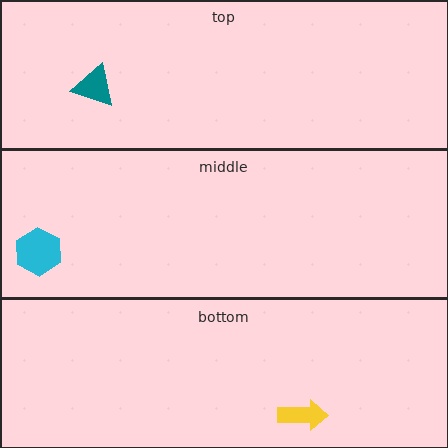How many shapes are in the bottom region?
1.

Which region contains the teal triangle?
The top region.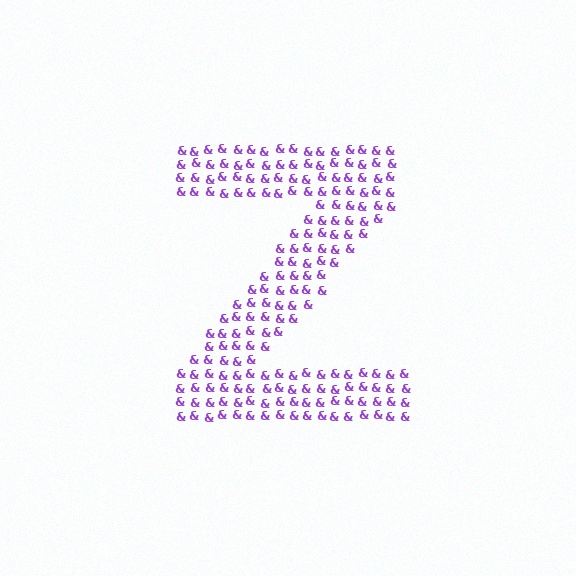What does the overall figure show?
The overall figure shows the letter Z.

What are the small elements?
The small elements are ampersands.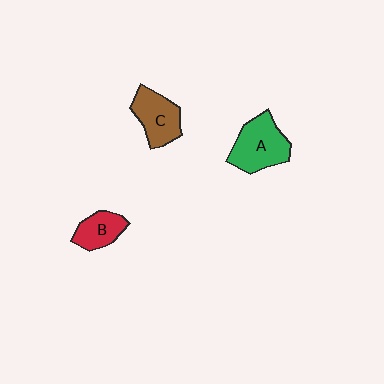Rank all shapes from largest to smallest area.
From largest to smallest: A (green), C (brown), B (red).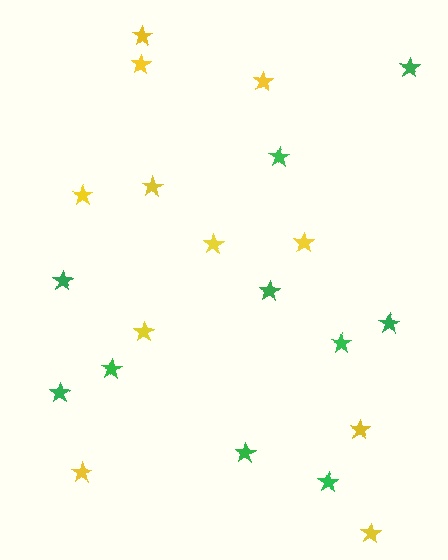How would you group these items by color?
There are 2 groups: one group of green stars (10) and one group of yellow stars (11).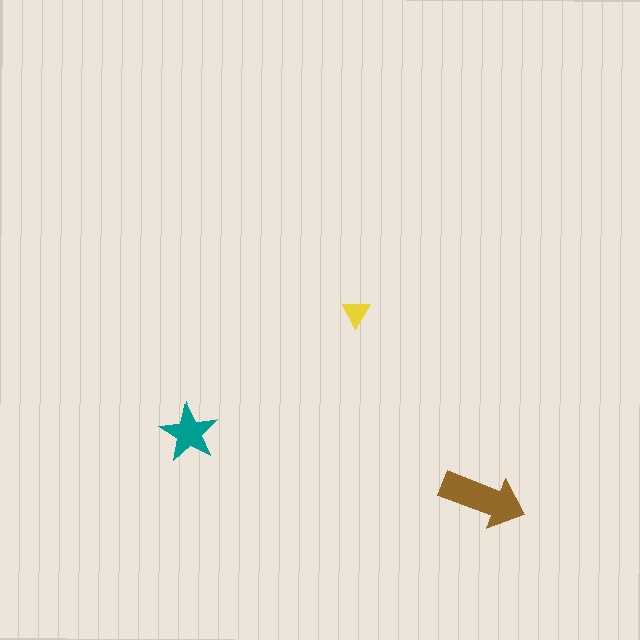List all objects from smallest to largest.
The yellow triangle, the teal star, the brown arrow.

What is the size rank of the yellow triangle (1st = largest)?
3rd.